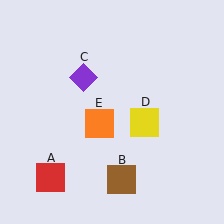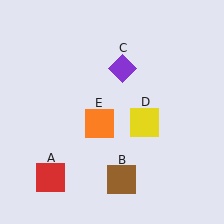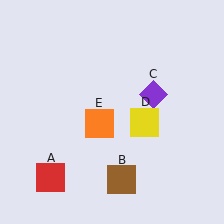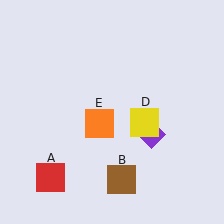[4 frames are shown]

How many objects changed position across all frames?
1 object changed position: purple diamond (object C).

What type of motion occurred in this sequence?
The purple diamond (object C) rotated clockwise around the center of the scene.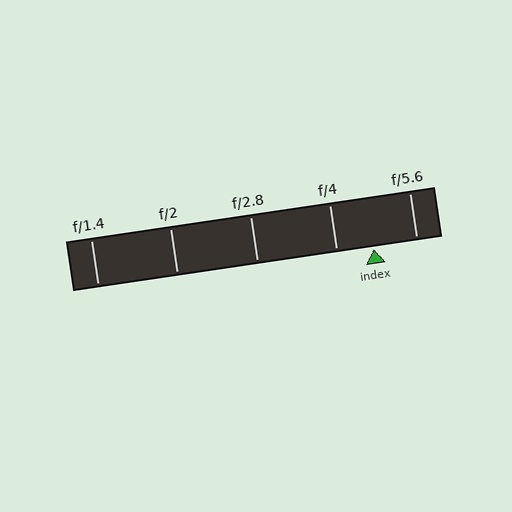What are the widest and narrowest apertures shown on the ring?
The widest aperture shown is f/1.4 and the narrowest is f/5.6.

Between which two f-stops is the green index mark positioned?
The index mark is between f/4 and f/5.6.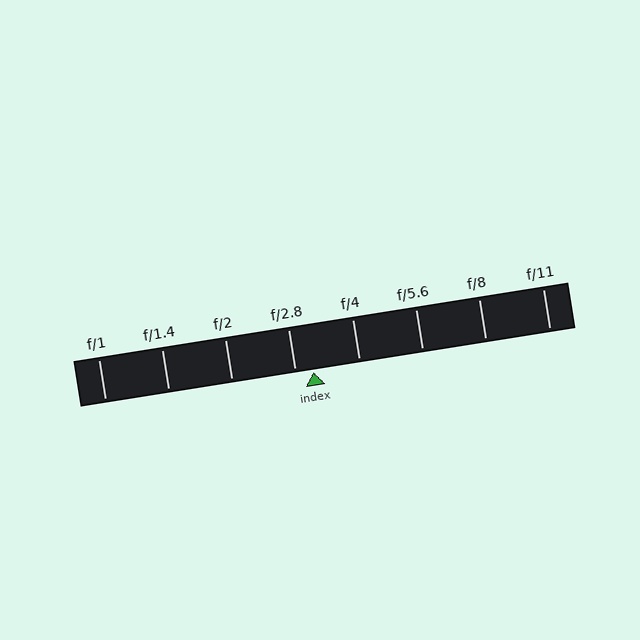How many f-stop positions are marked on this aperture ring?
There are 8 f-stop positions marked.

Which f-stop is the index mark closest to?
The index mark is closest to f/2.8.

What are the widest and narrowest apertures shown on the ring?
The widest aperture shown is f/1 and the narrowest is f/11.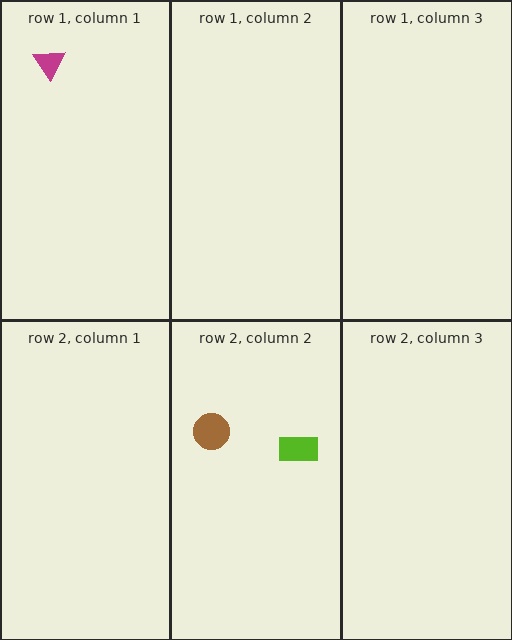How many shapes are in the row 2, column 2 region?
2.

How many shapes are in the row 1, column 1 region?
1.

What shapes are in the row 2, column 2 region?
The lime rectangle, the brown circle.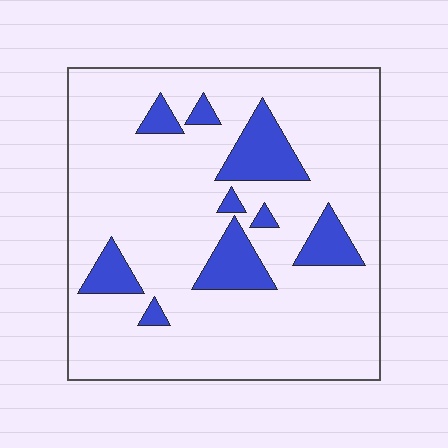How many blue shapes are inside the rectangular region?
9.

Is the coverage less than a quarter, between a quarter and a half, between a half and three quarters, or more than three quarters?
Less than a quarter.